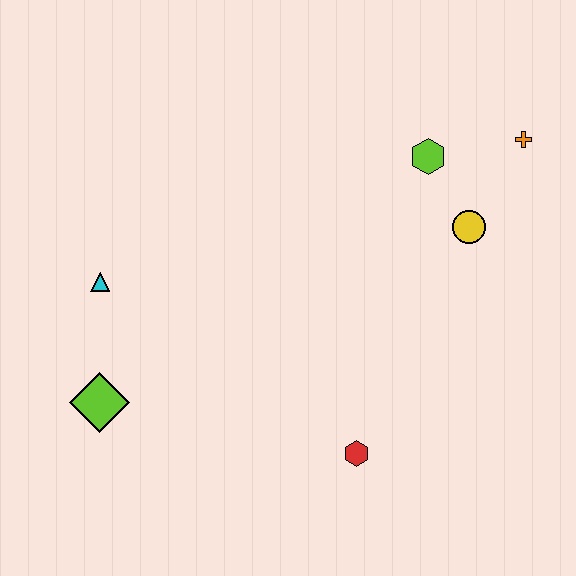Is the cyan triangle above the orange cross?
No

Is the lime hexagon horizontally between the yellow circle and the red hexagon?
Yes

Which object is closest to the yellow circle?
The lime hexagon is closest to the yellow circle.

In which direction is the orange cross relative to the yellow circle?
The orange cross is above the yellow circle.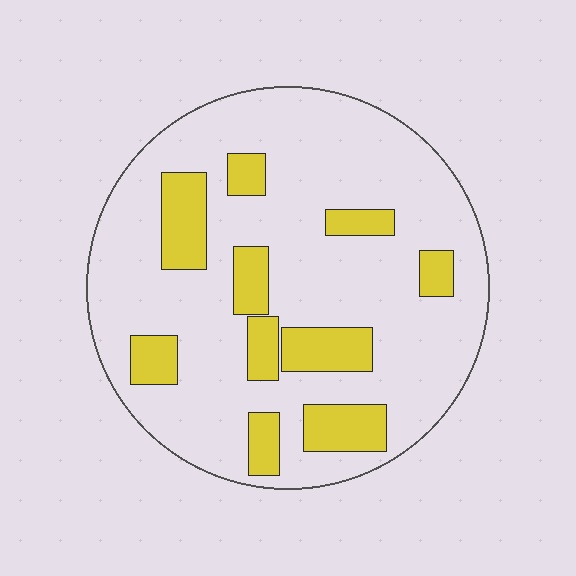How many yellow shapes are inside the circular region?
10.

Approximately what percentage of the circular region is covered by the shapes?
Approximately 20%.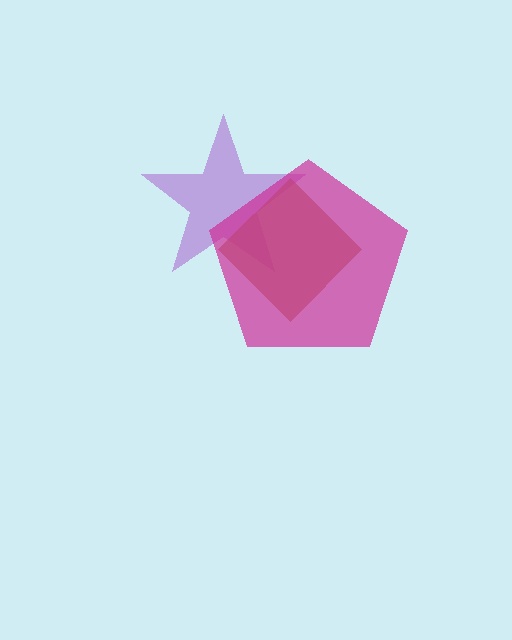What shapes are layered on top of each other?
The layered shapes are: a purple star, a brown diamond, a magenta pentagon.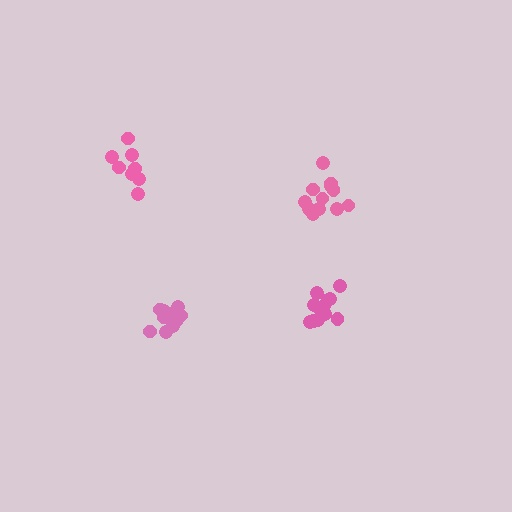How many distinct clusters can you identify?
There are 4 distinct clusters.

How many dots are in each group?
Group 1: 13 dots, Group 2: 13 dots, Group 3: 8 dots, Group 4: 12 dots (46 total).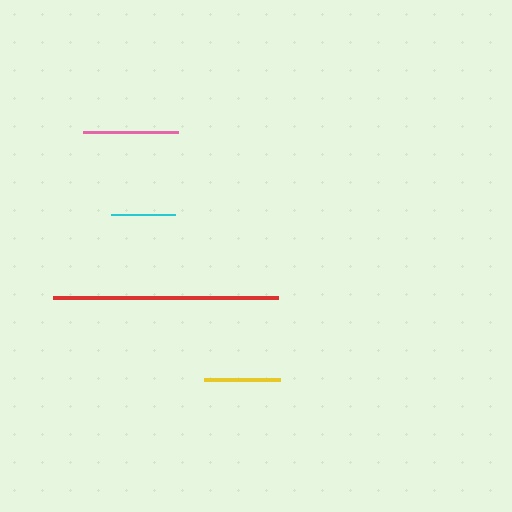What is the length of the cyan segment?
The cyan segment is approximately 64 pixels long.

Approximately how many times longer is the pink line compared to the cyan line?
The pink line is approximately 1.5 times the length of the cyan line.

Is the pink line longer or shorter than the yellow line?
The pink line is longer than the yellow line.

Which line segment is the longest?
The red line is the longest at approximately 225 pixels.